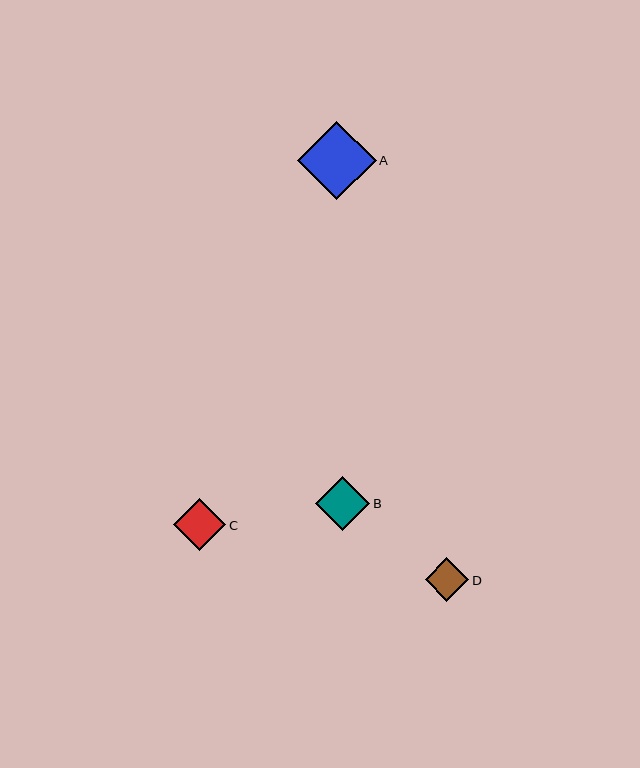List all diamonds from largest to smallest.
From largest to smallest: A, B, C, D.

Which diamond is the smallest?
Diamond D is the smallest with a size of approximately 44 pixels.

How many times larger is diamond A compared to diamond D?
Diamond A is approximately 1.8 times the size of diamond D.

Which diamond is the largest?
Diamond A is the largest with a size of approximately 78 pixels.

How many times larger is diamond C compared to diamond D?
Diamond C is approximately 1.2 times the size of diamond D.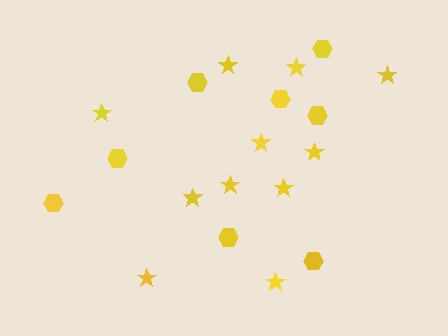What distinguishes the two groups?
There are 2 groups: one group of hexagons (8) and one group of stars (11).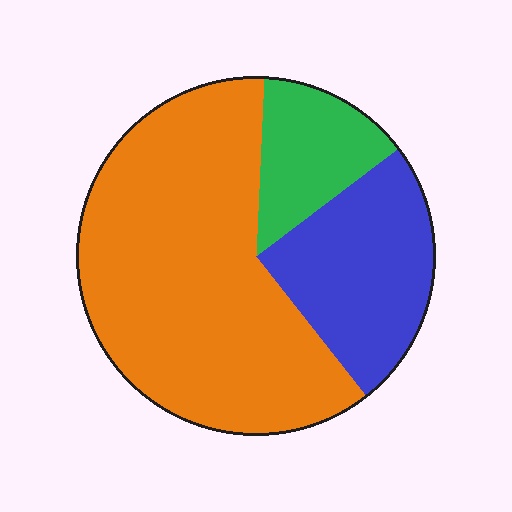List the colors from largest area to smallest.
From largest to smallest: orange, blue, green.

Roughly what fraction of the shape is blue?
Blue takes up less than a quarter of the shape.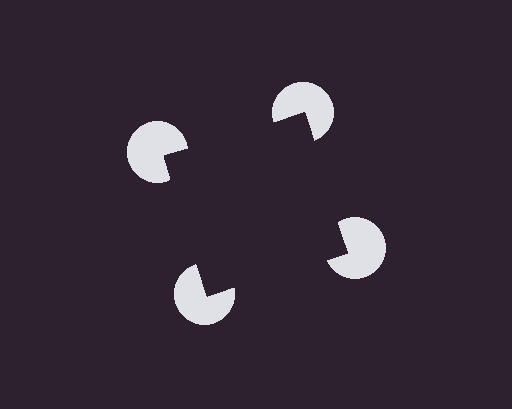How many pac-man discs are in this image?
There are 4 — one at each vertex of the illusory square.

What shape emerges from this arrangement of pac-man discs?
An illusory square — its edges are inferred from the aligned wedge cuts in the pac-man discs, not physically drawn.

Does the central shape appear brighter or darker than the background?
It typically appears slightly darker than the background, even though no actual brightness change is drawn.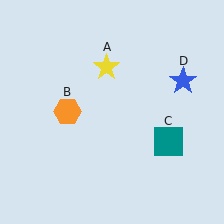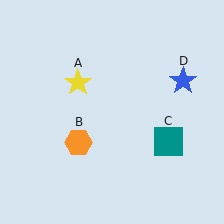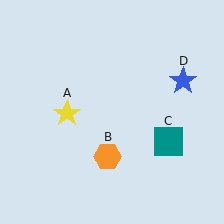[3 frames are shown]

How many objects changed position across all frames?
2 objects changed position: yellow star (object A), orange hexagon (object B).